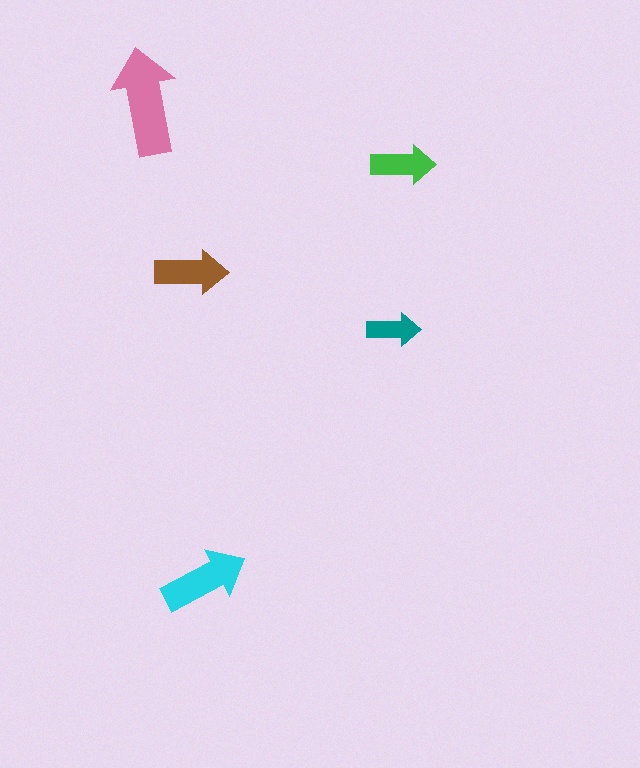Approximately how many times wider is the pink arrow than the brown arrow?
About 1.5 times wider.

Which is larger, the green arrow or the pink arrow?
The pink one.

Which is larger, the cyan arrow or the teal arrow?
The cyan one.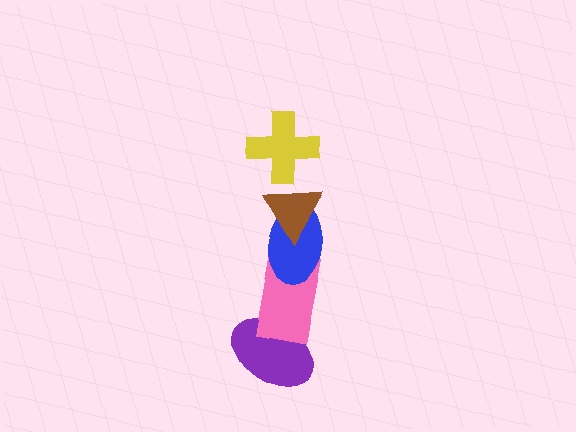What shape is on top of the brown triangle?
The yellow cross is on top of the brown triangle.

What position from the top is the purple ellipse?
The purple ellipse is 5th from the top.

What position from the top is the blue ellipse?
The blue ellipse is 3rd from the top.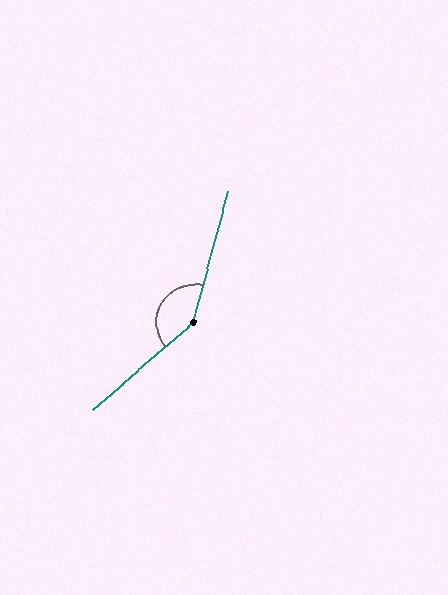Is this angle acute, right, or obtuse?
It is obtuse.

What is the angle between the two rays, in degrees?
Approximately 146 degrees.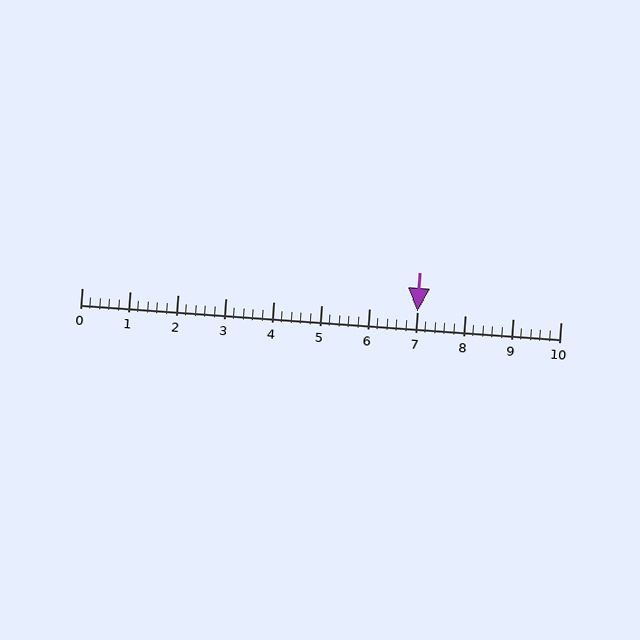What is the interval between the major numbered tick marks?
The major tick marks are spaced 1 units apart.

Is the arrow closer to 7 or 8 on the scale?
The arrow is closer to 7.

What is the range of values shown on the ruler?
The ruler shows values from 0 to 10.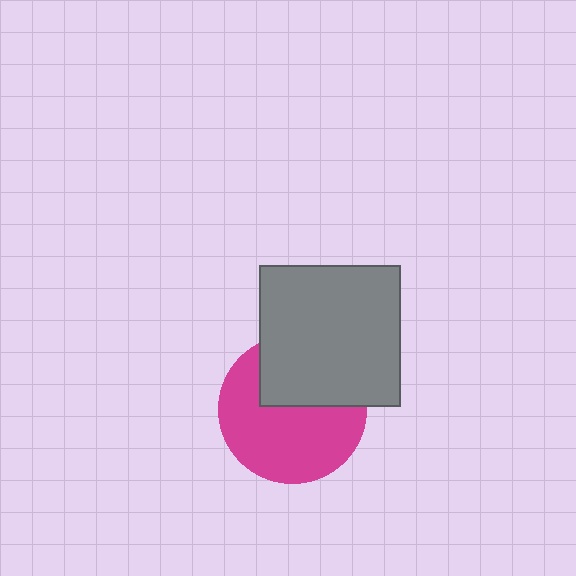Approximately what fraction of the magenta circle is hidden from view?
Roughly 37% of the magenta circle is hidden behind the gray square.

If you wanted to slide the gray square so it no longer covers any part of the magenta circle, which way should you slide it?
Slide it up — that is the most direct way to separate the two shapes.